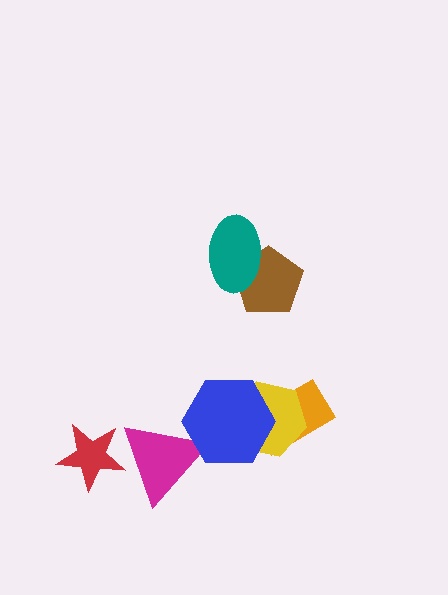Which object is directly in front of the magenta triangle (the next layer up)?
The blue hexagon is directly in front of the magenta triangle.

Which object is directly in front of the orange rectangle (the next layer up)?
The yellow hexagon is directly in front of the orange rectangle.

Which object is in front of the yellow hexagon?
The blue hexagon is in front of the yellow hexagon.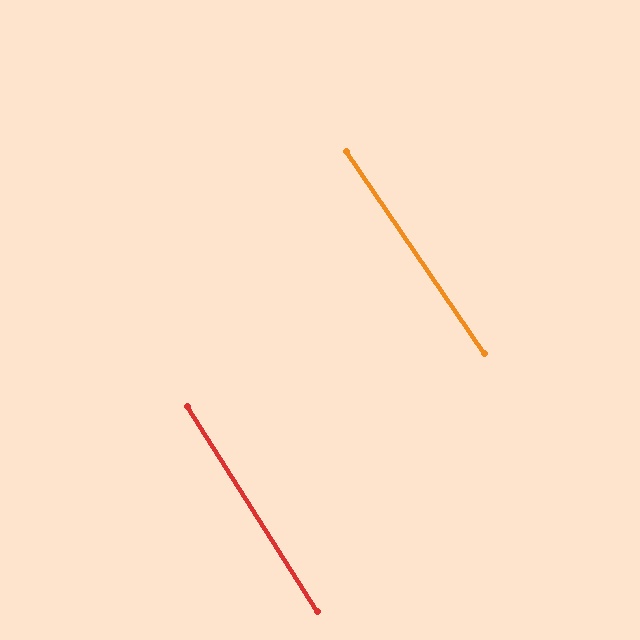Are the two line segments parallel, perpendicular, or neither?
Parallel — their directions differ by only 1.9°.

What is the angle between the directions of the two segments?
Approximately 2 degrees.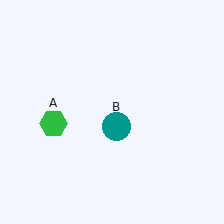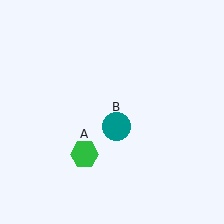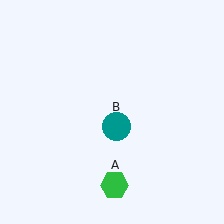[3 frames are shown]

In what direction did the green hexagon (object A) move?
The green hexagon (object A) moved down and to the right.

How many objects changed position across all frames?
1 object changed position: green hexagon (object A).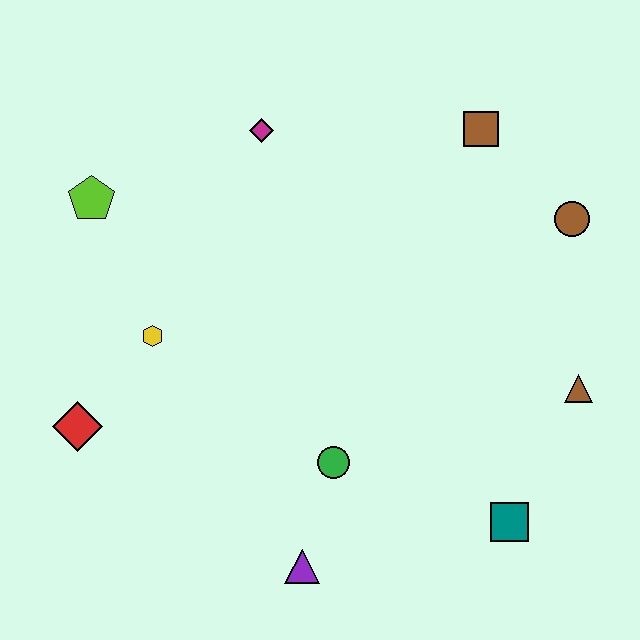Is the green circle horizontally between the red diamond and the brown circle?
Yes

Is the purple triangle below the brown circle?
Yes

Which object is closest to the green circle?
The purple triangle is closest to the green circle.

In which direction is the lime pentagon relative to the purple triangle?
The lime pentagon is above the purple triangle.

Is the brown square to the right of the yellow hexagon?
Yes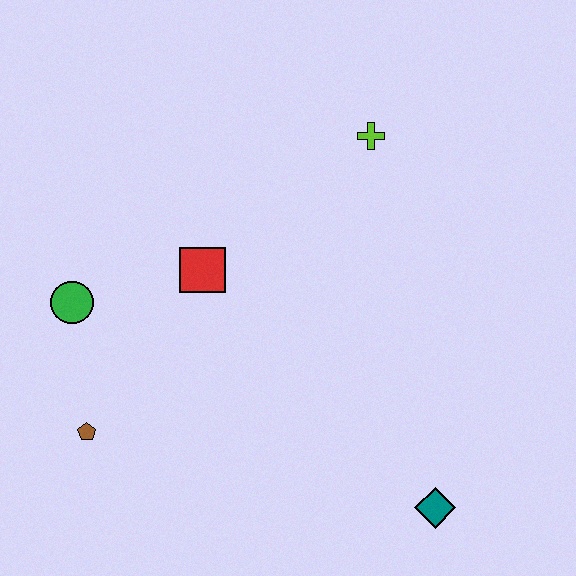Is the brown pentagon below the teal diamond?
No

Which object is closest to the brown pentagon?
The green circle is closest to the brown pentagon.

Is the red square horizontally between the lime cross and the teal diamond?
No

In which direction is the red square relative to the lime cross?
The red square is to the left of the lime cross.